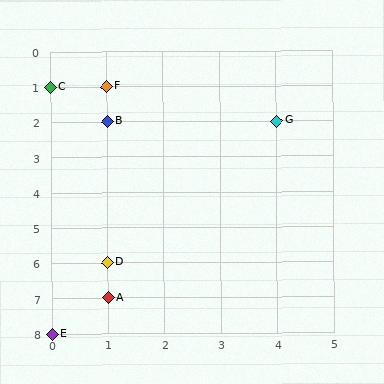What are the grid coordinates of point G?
Point G is at grid coordinates (4, 2).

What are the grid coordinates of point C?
Point C is at grid coordinates (0, 1).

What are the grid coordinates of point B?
Point B is at grid coordinates (1, 2).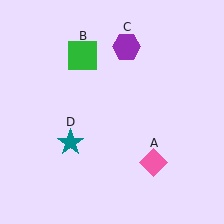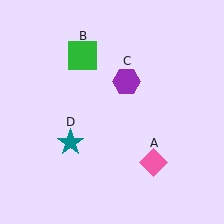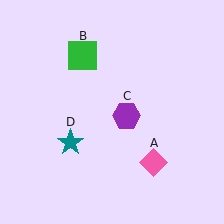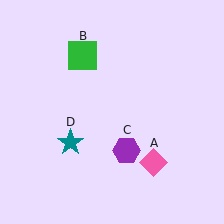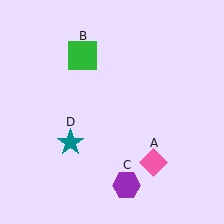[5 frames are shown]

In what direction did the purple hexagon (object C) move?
The purple hexagon (object C) moved down.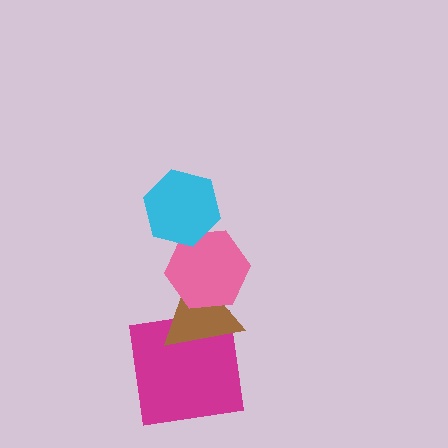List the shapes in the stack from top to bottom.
From top to bottom: the cyan hexagon, the pink hexagon, the brown triangle, the magenta square.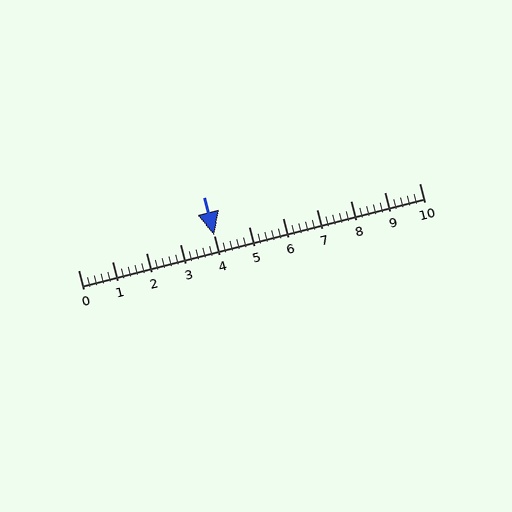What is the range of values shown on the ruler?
The ruler shows values from 0 to 10.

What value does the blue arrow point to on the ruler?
The blue arrow points to approximately 4.0.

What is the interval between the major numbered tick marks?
The major tick marks are spaced 1 units apart.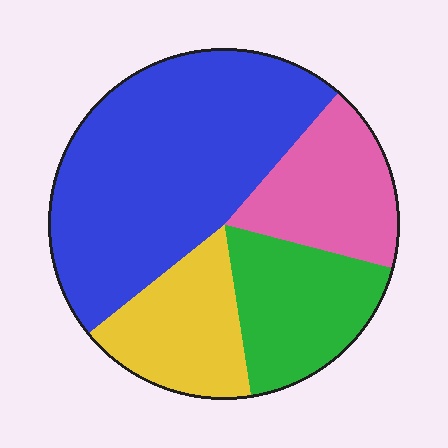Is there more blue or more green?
Blue.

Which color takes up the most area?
Blue, at roughly 45%.